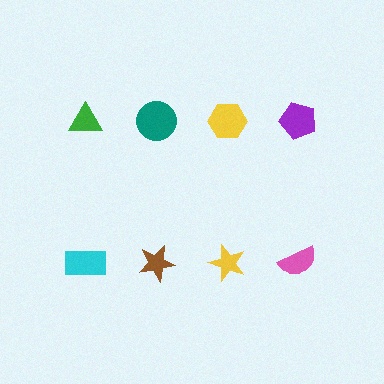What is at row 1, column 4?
A purple pentagon.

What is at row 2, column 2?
A brown star.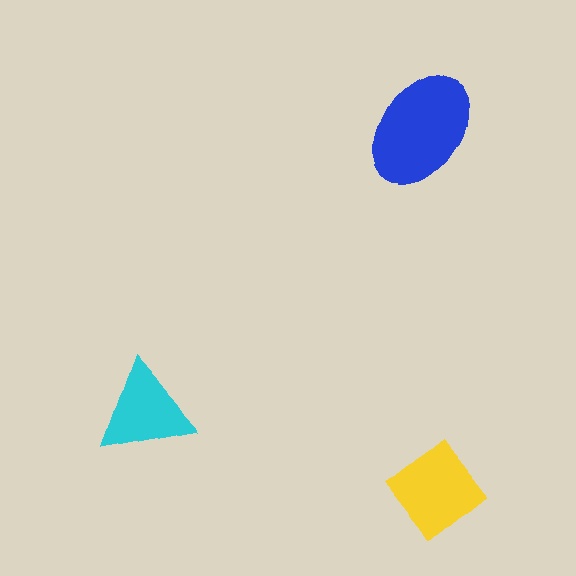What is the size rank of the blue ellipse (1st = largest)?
1st.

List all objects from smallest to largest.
The cyan triangle, the yellow diamond, the blue ellipse.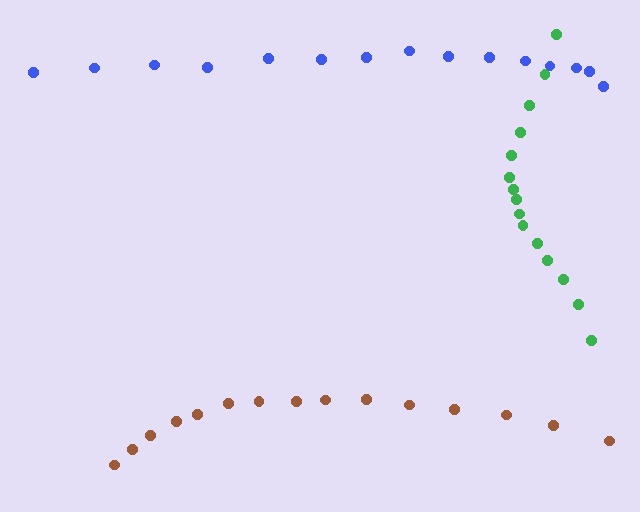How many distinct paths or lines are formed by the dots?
There are 3 distinct paths.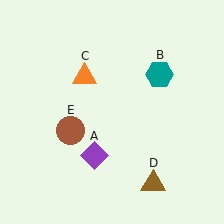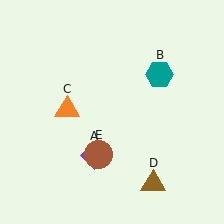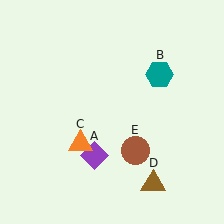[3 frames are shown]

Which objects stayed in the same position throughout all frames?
Purple diamond (object A) and teal hexagon (object B) and brown triangle (object D) remained stationary.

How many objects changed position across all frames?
2 objects changed position: orange triangle (object C), brown circle (object E).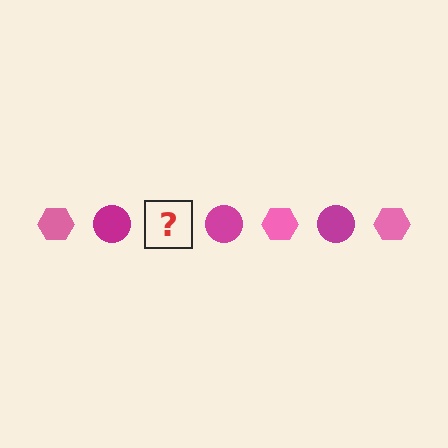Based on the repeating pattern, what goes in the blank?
The blank should be a pink hexagon.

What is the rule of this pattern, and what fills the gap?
The rule is that the pattern alternates between pink hexagon and magenta circle. The gap should be filled with a pink hexagon.